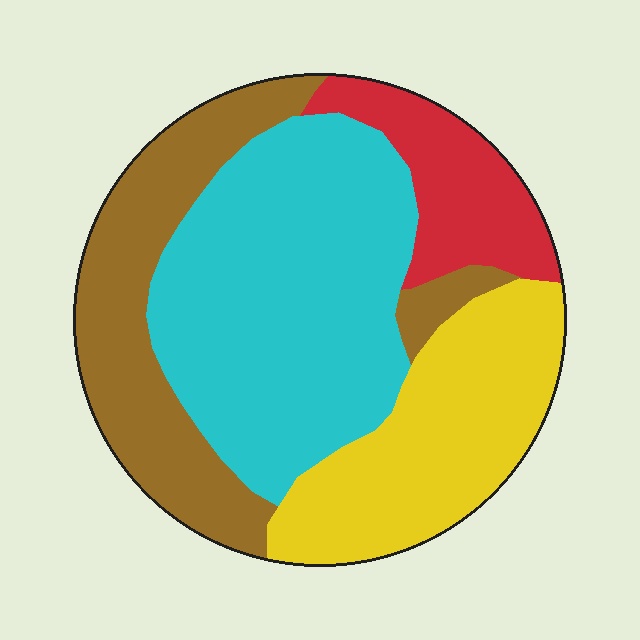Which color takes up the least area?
Red, at roughly 10%.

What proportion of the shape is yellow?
Yellow takes up about one quarter (1/4) of the shape.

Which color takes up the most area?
Cyan, at roughly 40%.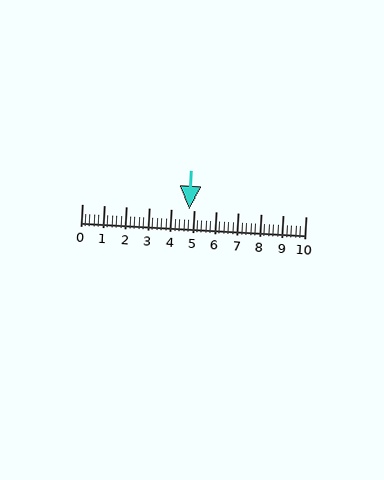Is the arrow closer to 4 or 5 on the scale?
The arrow is closer to 5.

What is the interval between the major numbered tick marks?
The major tick marks are spaced 1 units apart.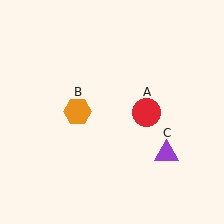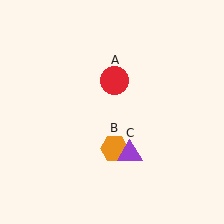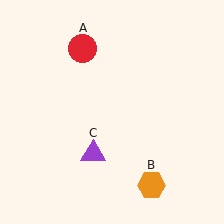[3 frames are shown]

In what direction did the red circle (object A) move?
The red circle (object A) moved up and to the left.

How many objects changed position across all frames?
3 objects changed position: red circle (object A), orange hexagon (object B), purple triangle (object C).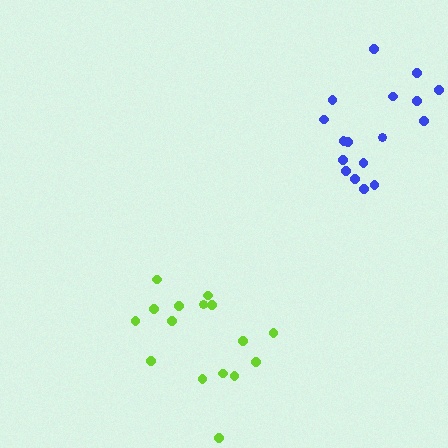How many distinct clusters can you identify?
There are 2 distinct clusters.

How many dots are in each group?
Group 1: 16 dots, Group 2: 17 dots (33 total).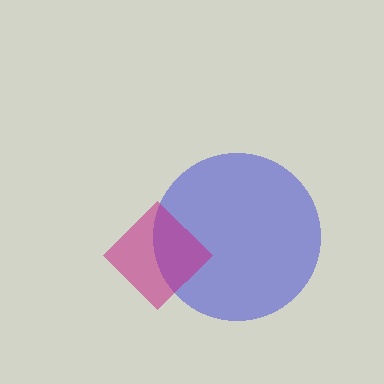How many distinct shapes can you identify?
There are 2 distinct shapes: a blue circle, a magenta diamond.